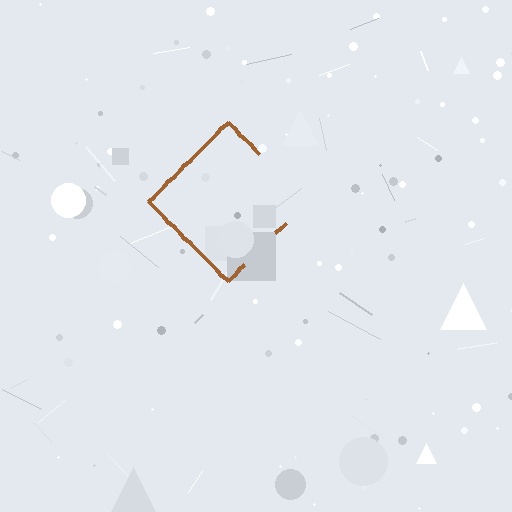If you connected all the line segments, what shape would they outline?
They would outline a diamond.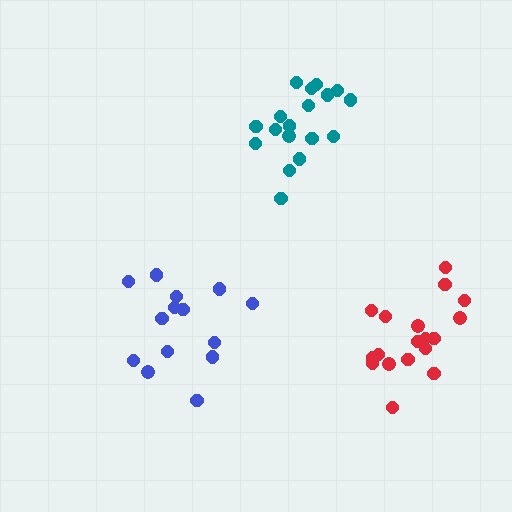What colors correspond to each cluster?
The clusters are colored: teal, red, blue.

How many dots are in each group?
Group 1: 18 dots, Group 2: 18 dots, Group 3: 14 dots (50 total).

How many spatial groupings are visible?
There are 3 spatial groupings.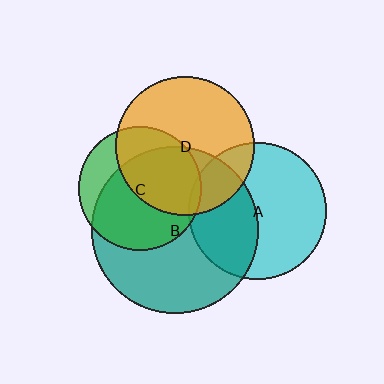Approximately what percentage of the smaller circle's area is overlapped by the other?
Approximately 70%.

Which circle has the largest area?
Circle B (teal).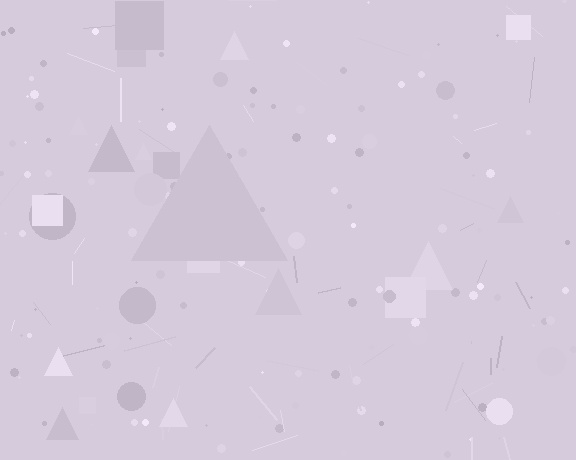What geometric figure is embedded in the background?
A triangle is embedded in the background.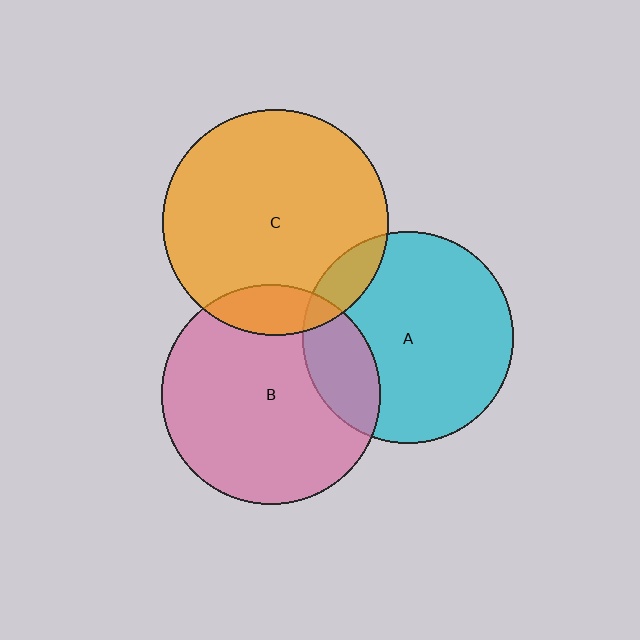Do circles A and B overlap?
Yes.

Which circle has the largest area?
Circle C (orange).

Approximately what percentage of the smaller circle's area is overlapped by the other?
Approximately 20%.